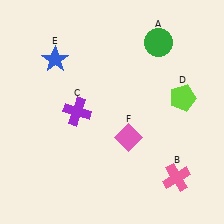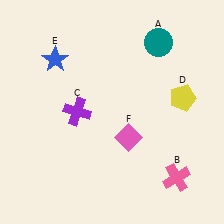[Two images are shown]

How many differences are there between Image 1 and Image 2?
There are 2 differences between the two images.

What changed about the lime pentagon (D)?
In Image 1, D is lime. In Image 2, it changed to yellow.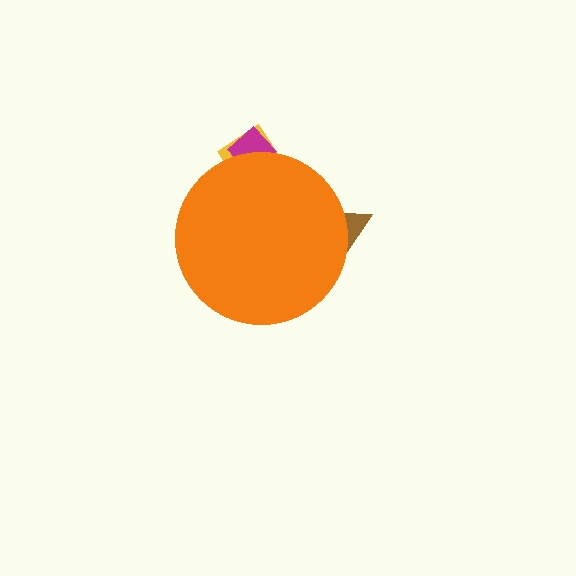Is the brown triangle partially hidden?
Yes, the brown triangle is partially hidden behind the orange circle.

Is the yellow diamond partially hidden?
Yes, the yellow diamond is partially hidden behind the orange circle.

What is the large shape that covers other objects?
An orange circle.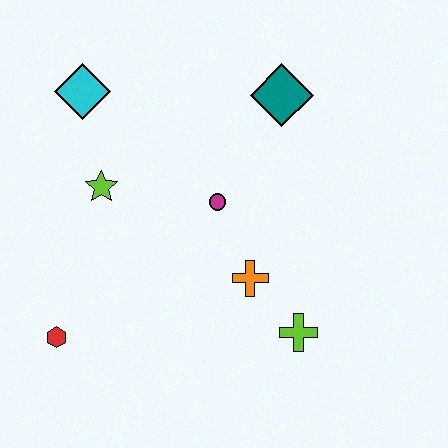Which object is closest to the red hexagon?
The lime star is closest to the red hexagon.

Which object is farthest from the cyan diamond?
The lime cross is farthest from the cyan diamond.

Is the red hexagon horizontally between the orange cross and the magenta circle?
No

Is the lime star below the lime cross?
No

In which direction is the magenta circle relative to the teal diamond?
The magenta circle is below the teal diamond.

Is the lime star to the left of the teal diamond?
Yes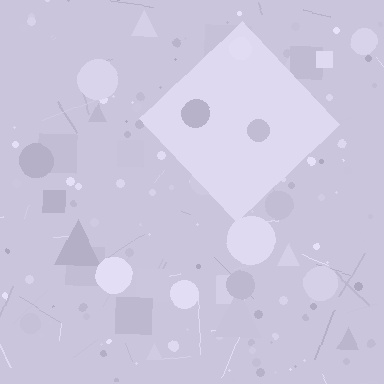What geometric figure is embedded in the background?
A diamond is embedded in the background.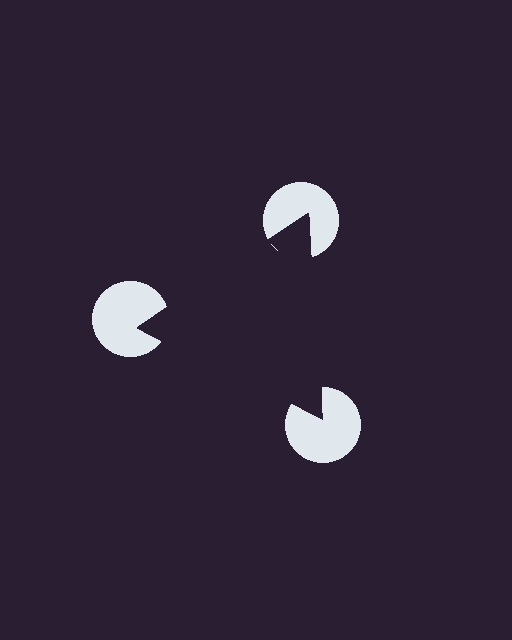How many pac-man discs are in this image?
There are 3 — one at each vertex of the illusory triangle.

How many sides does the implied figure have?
3 sides.